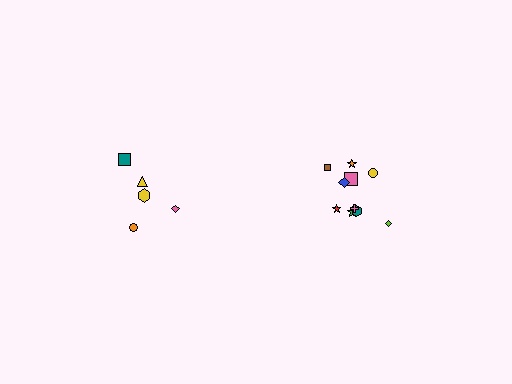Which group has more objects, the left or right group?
The right group.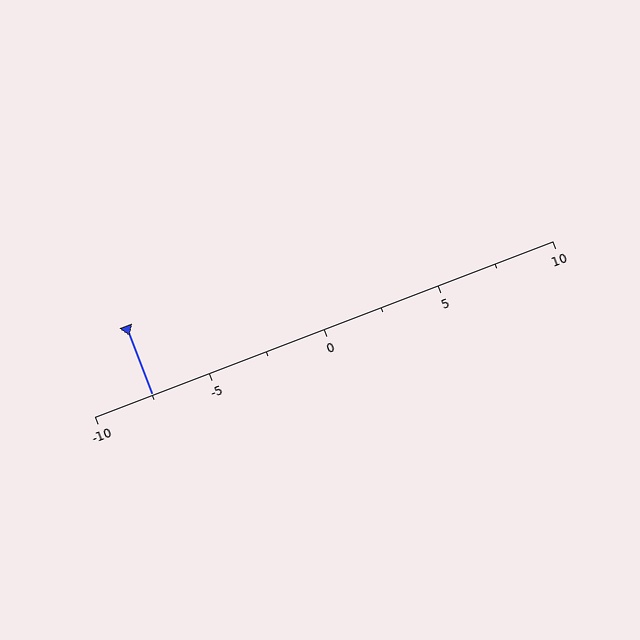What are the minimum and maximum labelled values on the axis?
The axis runs from -10 to 10.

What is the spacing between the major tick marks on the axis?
The major ticks are spaced 5 apart.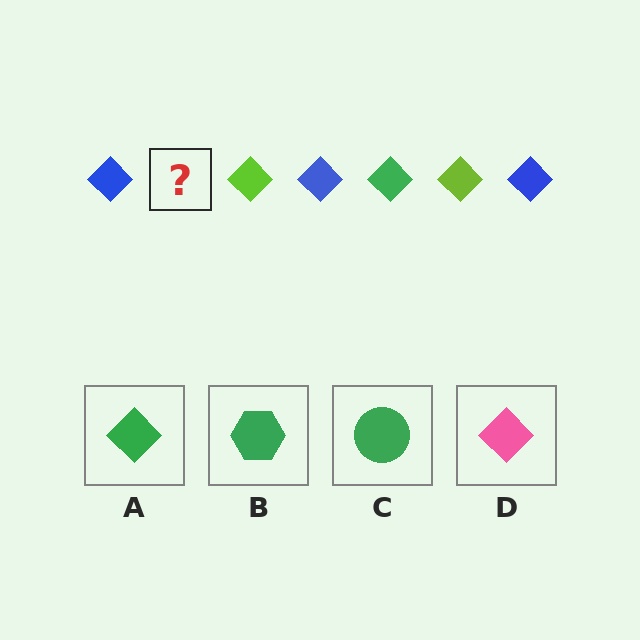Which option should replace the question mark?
Option A.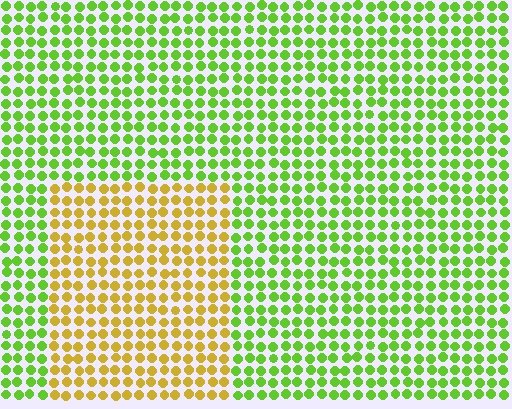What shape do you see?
I see a rectangle.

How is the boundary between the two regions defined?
The boundary is defined purely by a slight shift in hue (about 51 degrees). Spacing, size, and orientation are identical on both sides.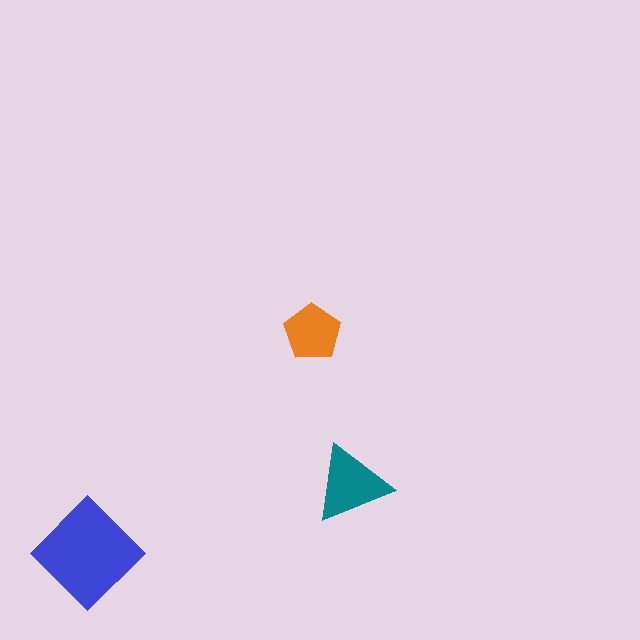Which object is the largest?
The blue diamond.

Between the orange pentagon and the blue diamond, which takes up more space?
The blue diamond.